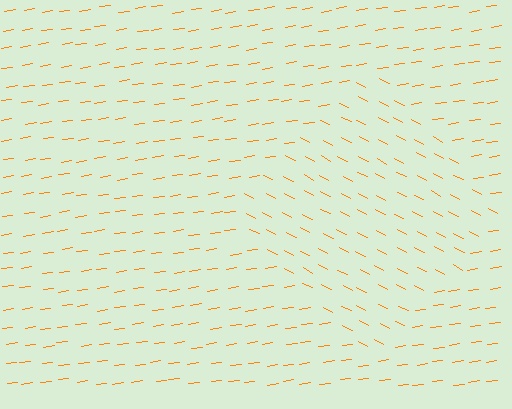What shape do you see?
I see a diamond.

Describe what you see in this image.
The image is filled with small orange line segments. A diamond region in the image has lines oriented differently from the surrounding lines, creating a visible texture boundary.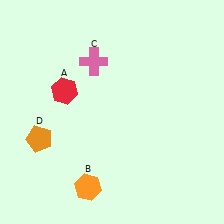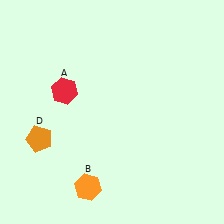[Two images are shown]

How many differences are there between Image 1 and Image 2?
There is 1 difference between the two images.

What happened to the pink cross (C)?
The pink cross (C) was removed in Image 2. It was in the top-left area of Image 1.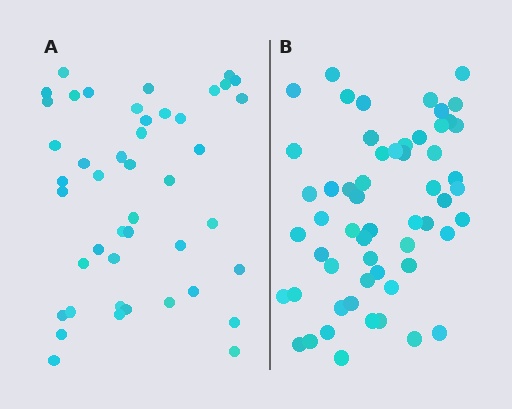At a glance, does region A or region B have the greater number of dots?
Region B (the right region) has more dots.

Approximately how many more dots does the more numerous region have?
Region B has roughly 12 or so more dots than region A.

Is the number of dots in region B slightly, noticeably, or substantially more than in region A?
Region B has noticeably more, but not dramatically so. The ratio is roughly 1.3 to 1.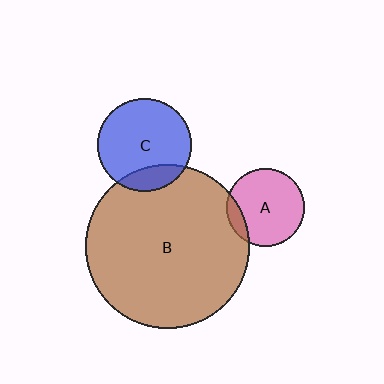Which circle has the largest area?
Circle B (brown).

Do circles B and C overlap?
Yes.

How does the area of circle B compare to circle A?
Approximately 4.4 times.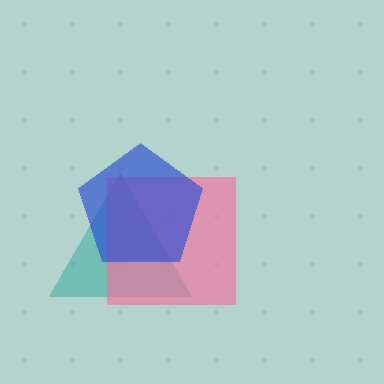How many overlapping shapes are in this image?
There are 3 overlapping shapes in the image.